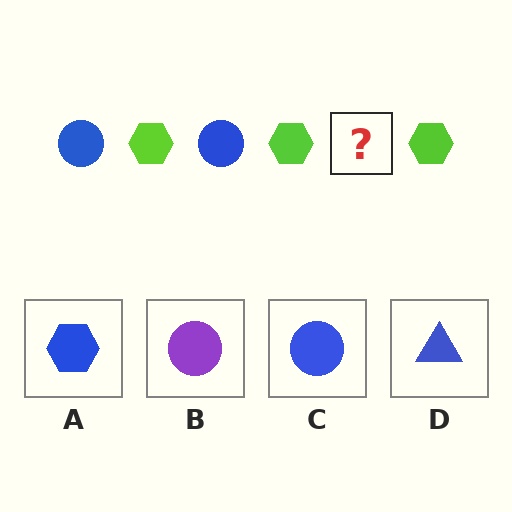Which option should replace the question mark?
Option C.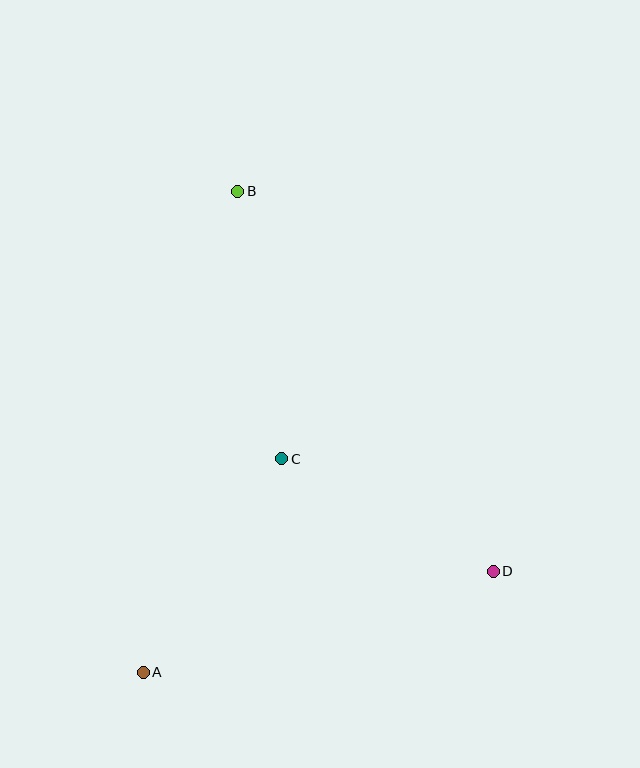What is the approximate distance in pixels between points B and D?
The distance between B and D is approximately 458 pixels.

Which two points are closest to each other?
Points C and D are closest to each other.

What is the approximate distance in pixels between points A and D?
The distance between A and D is approximately 364 pixels.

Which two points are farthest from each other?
Points A and B are farthest from each other.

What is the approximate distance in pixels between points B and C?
The distance between B and C is approximately 271 pixels.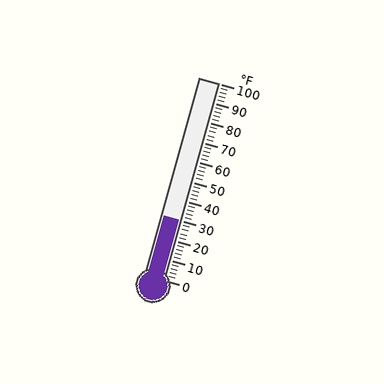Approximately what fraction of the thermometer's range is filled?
The thermometer is filled to approximately 30% of its range.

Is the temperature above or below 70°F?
The temperature is below 70°F.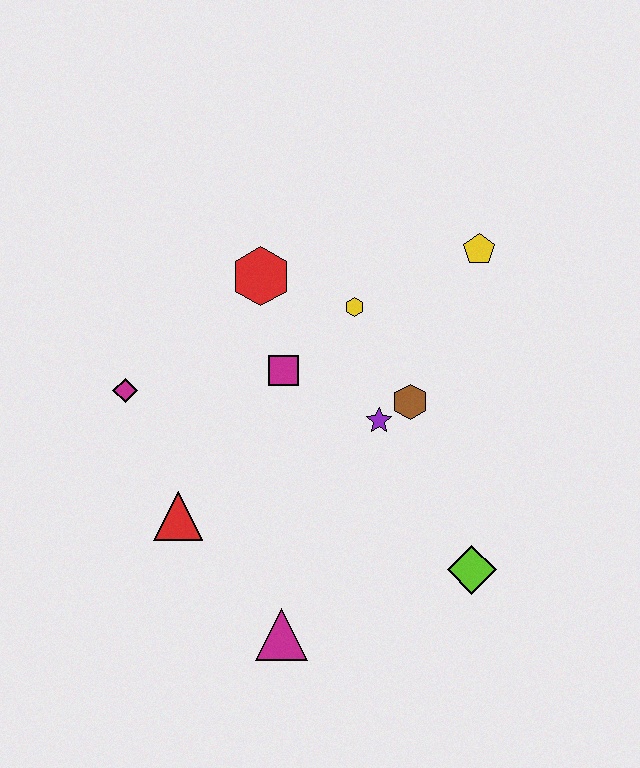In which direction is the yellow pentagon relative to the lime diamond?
The yellow pentagon is above the lime diamond.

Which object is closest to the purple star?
The brown hexagon is closest to the purple star.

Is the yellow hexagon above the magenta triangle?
Yes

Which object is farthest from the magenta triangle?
The yellow pentagon is farthest from the magenta triangle.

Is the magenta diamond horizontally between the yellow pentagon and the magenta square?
No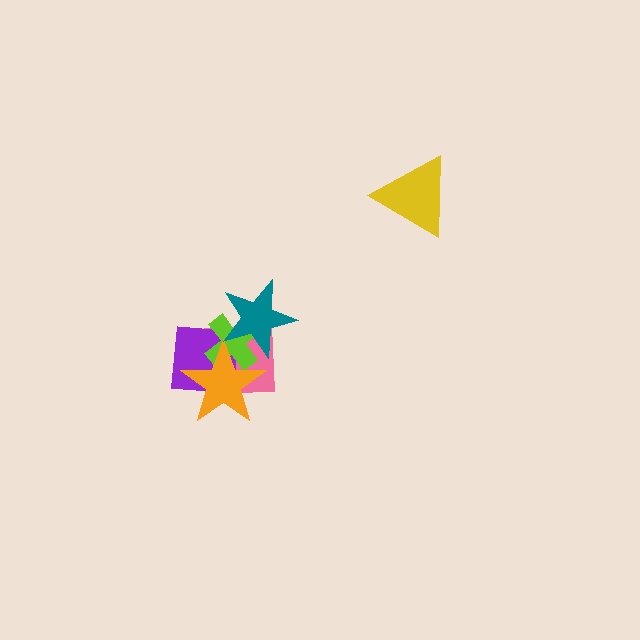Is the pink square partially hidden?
Yes, it is partially covered by another shape.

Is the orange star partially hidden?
Yes, it is partially covered by another shape.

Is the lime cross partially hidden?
Yes, it is partially covered by another shape.